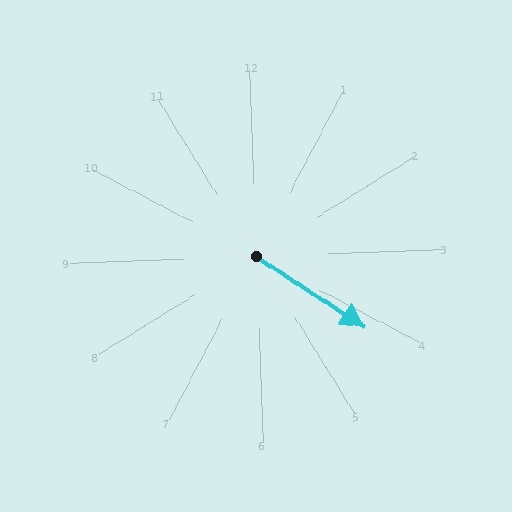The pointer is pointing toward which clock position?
Roughly 4 o'clock.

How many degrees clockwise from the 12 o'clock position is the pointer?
Approximately 125 degrees.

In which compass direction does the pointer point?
Southeast.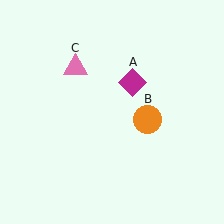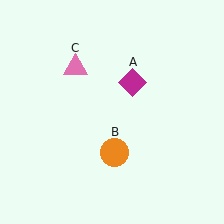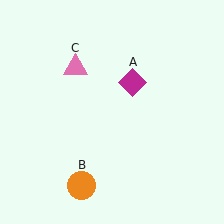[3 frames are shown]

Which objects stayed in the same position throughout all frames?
Magenta diamond (object A) and pink triangle (object C) remained stationary.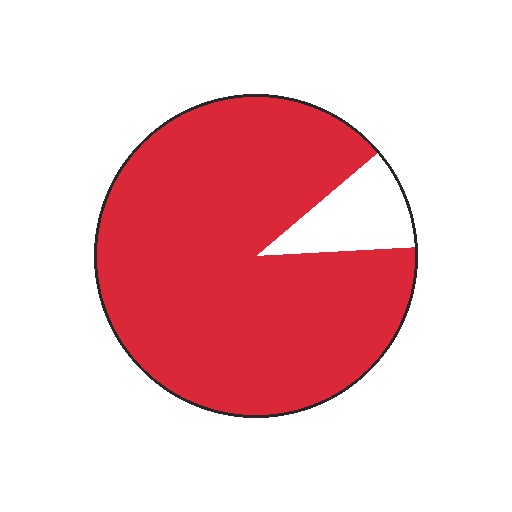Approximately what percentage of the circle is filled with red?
Approximately 90%.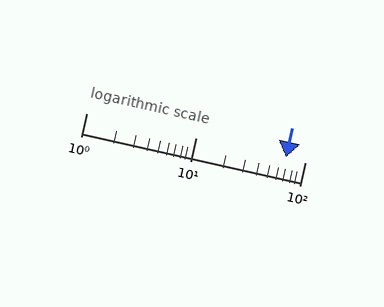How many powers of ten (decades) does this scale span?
The scale spans 2 decades, from 1 to 100.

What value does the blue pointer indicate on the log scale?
The pointer indicates approximately 67.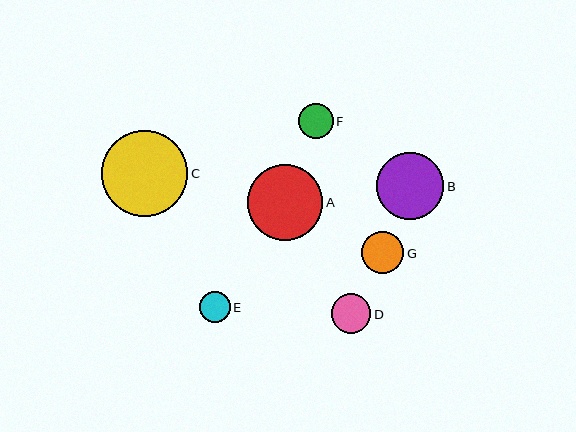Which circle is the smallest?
Circle E is the smallest with a size of approximately 31 pixels.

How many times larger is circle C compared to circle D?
Circle C is approximately 2.2 times the size of circle D.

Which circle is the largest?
Circle C is the largest with a size of approximately 87 pixels.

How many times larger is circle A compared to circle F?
Circle A is approximately 2.2 times the size of circle F.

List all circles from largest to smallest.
From largest to smallest: C, A, B, G, D, F, E.